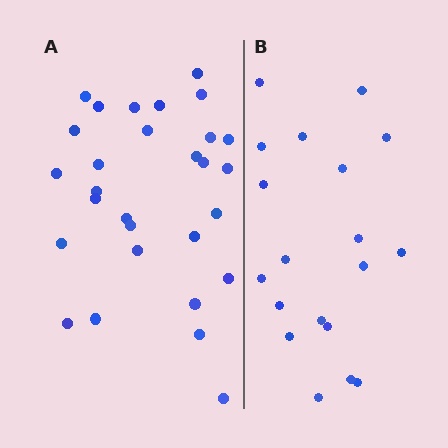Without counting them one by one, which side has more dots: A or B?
Region A (the left region) has more dots.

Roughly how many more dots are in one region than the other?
Region A has roughly 10 or so more dots than region B.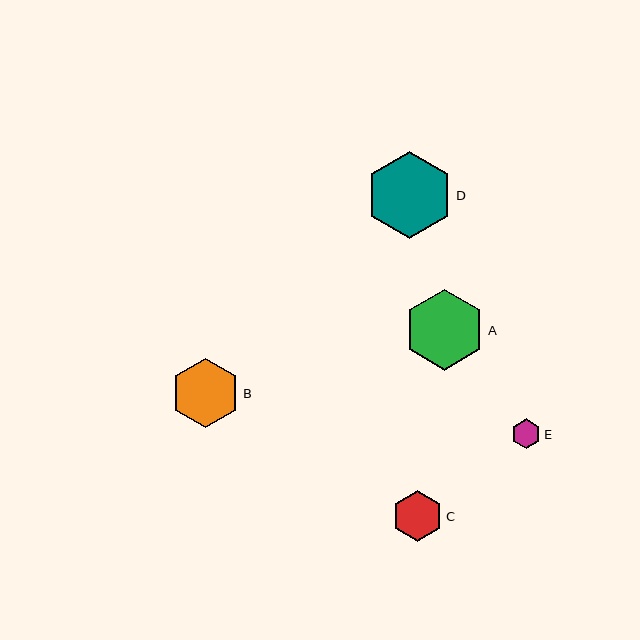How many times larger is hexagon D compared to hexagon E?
Hexagon D is approximately 3.0 times the size of hexagon E.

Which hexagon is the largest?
Hexagon D is the largest with a size of approximately 87 pixels.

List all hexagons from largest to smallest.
From largest to smallest: D, A, B, C, E.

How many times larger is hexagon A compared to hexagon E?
Hexagon A is approximately 2.7 times the size of hexagon E.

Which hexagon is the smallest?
Hexagon E is the smallest with a size of approximately 29 pixels.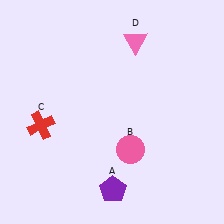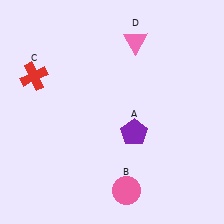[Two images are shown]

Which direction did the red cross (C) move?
The red cross (C) moved up.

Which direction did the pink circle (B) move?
The pink circle (B) moved down.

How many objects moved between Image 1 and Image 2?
3 objects moved between the two images.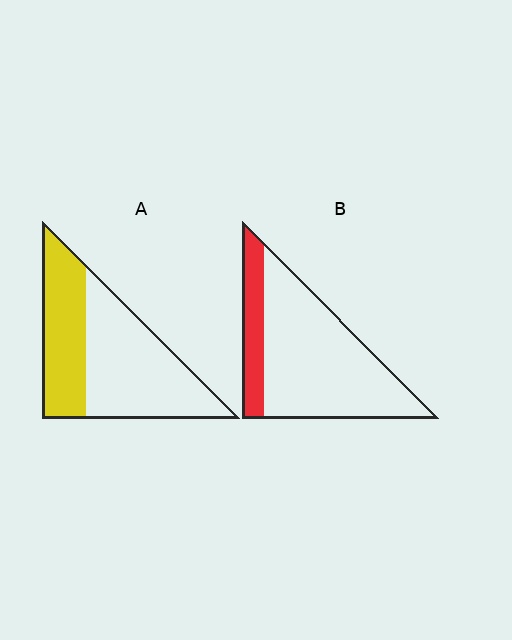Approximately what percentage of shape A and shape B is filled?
A is approximately 40% and B is approximately 20%.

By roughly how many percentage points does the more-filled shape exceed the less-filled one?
By roughly 20 percentage points (A over B).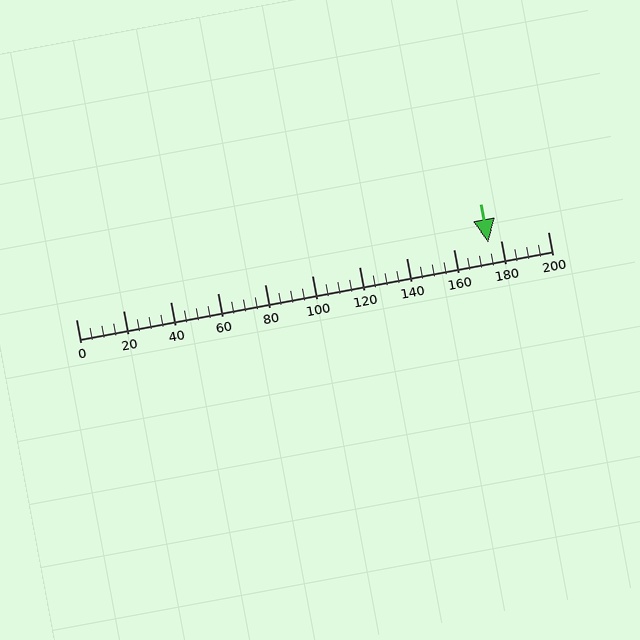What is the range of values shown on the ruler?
The ruler shows values from 0 to 200.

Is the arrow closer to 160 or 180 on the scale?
The arrow is closer to 180.